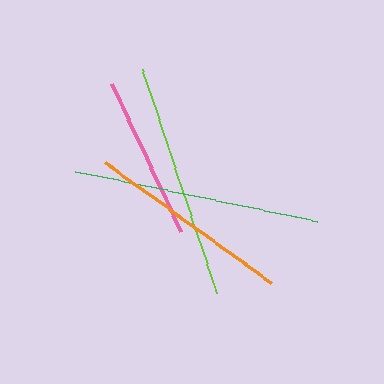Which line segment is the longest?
The green line is the longest at approximately 247 pixels.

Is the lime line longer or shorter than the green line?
The green line is longer than the lime line.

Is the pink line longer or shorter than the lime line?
The lime line is longer than the pink line.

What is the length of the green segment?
The green segment is approximately 247 pixels long.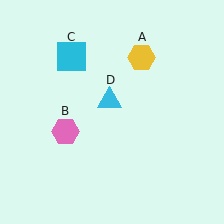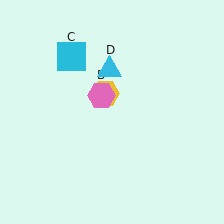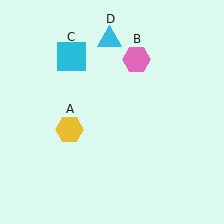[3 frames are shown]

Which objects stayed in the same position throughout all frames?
Cyan square (object C) remained stationary.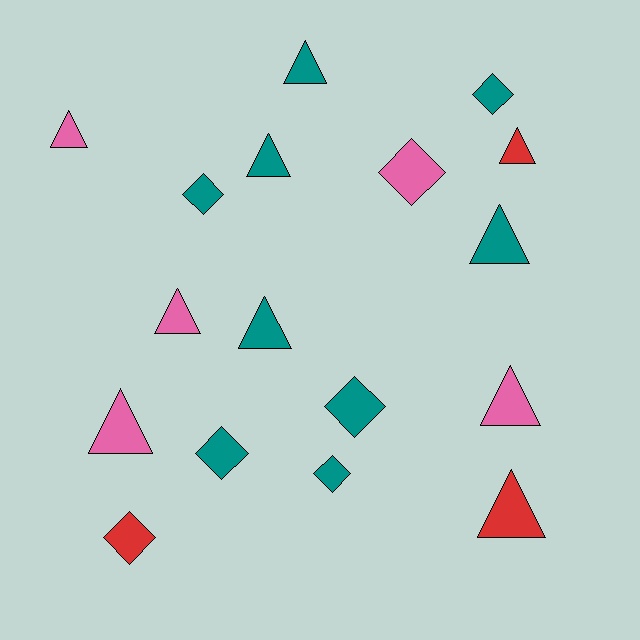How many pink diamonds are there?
There is 1 pink diamond.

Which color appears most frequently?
Teal, with 9 objects.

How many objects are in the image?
There are 17 objects.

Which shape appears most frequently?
Triangle, with 10 objects.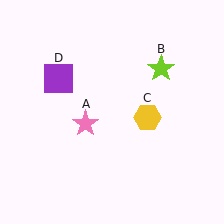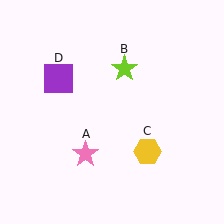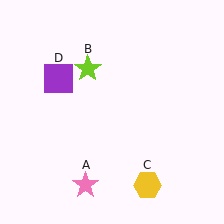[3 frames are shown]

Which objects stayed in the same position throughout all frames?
Purple square (object D) remained stationary.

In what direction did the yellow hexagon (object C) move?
The yellow hexagon (object C) moved down.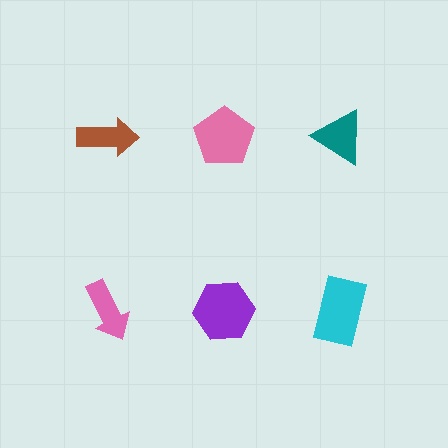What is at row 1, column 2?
A pink pentagon.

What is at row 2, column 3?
A cyan rectangle.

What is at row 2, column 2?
A purple hexagon.